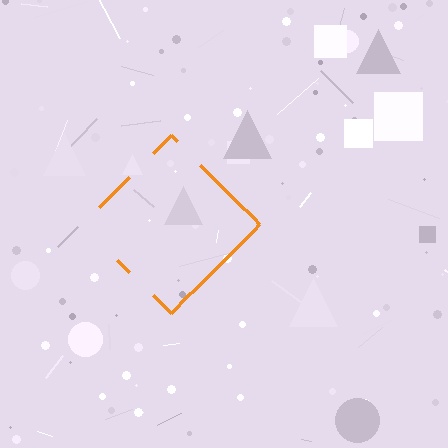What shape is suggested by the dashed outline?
The dashed outline suggests a diamond.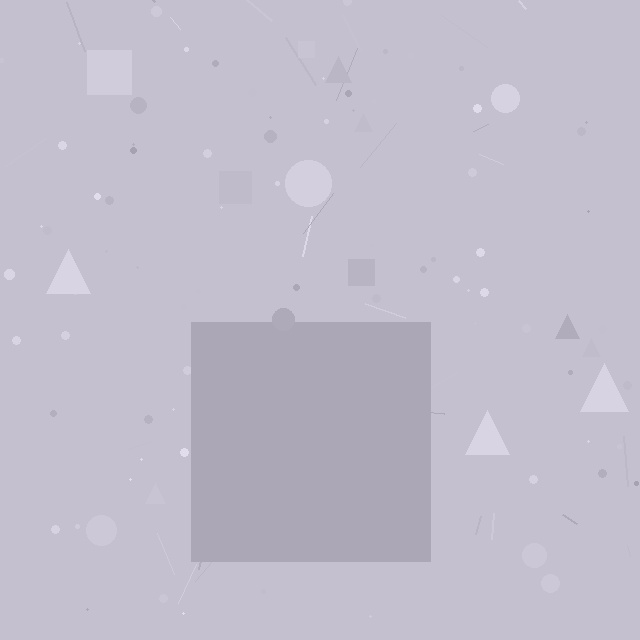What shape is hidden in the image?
A square is hidden in the image.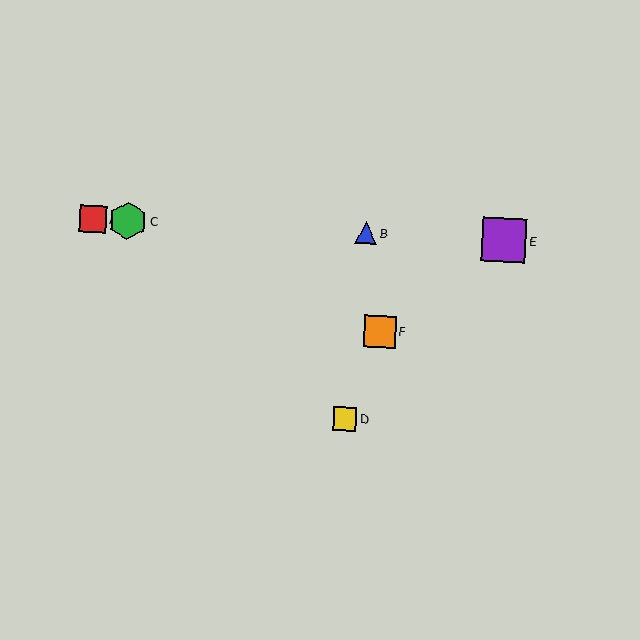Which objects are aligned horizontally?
Objects A, B, C, E are aligned horizontally.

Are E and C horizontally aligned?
Yes, both are at y≈240.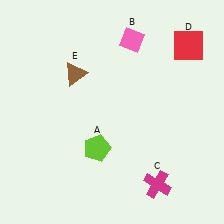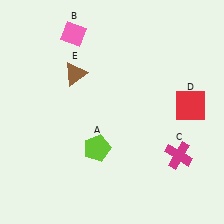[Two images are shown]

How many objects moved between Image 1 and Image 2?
3 objects moved between the two images.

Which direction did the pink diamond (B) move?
The pink diamond (B) moved left.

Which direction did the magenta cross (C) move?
The magenta cross (C) moved up.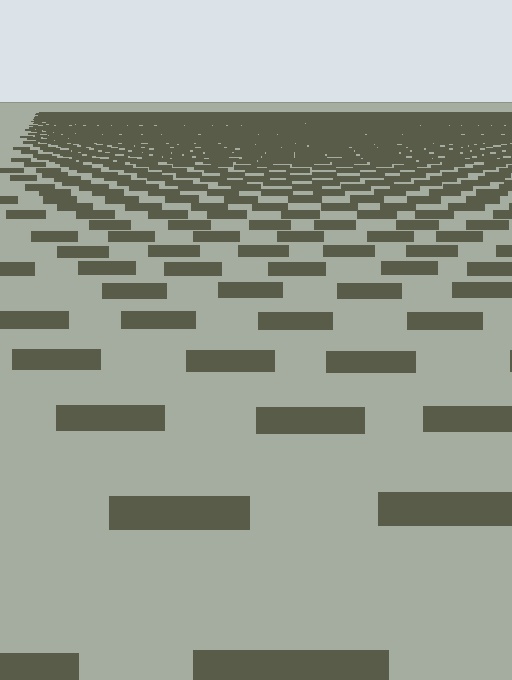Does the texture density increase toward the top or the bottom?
Density increases toward the top.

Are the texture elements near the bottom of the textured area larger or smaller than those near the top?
Larger. Near the bottom, elements are closer to the viewer and appear at a bigger on-screen size.